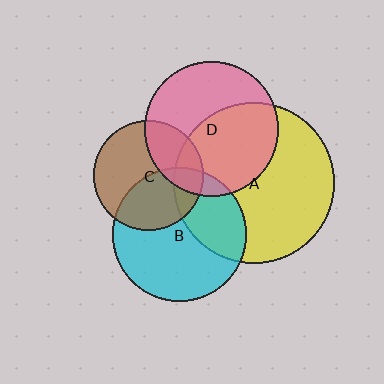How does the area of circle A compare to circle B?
Approximately 1.4 times.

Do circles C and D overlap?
Yes.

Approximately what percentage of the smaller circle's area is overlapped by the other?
Approximately 30%.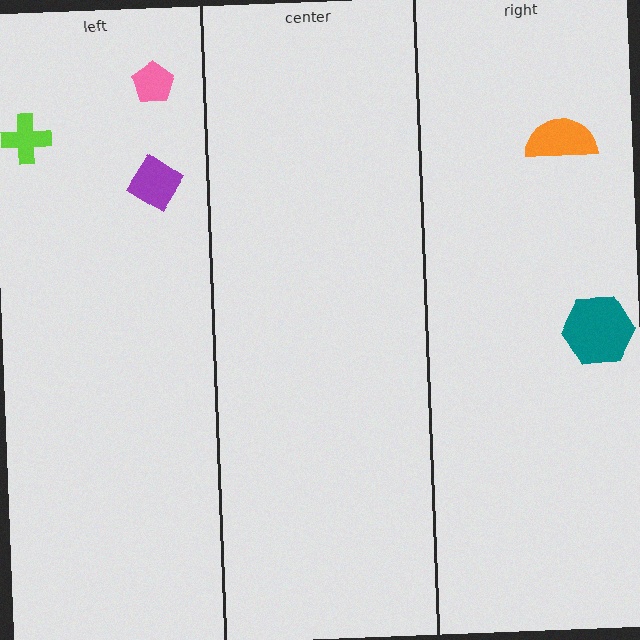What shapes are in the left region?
The lime cross, the purple diamond, the pink pentagon.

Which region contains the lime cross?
The left region.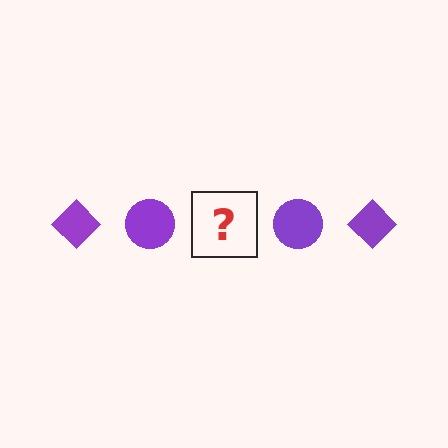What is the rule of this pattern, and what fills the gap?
The rule is that the pattern cycles through diamond, circle shapes in purple. The gap should be filled with a purple diamond.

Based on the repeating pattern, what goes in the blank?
The blank should be a purple diamond.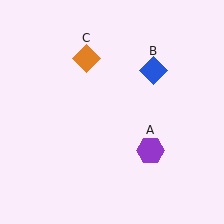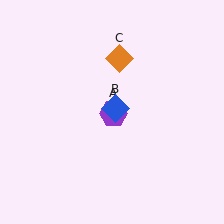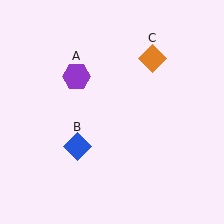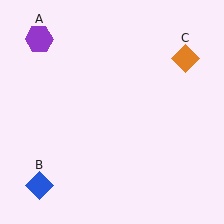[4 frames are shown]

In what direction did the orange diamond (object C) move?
The orange diamond (object C) moved right.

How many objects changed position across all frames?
3 objects changed position: purple hexagon (object A), blue diamond (object B), orange diamond (object C).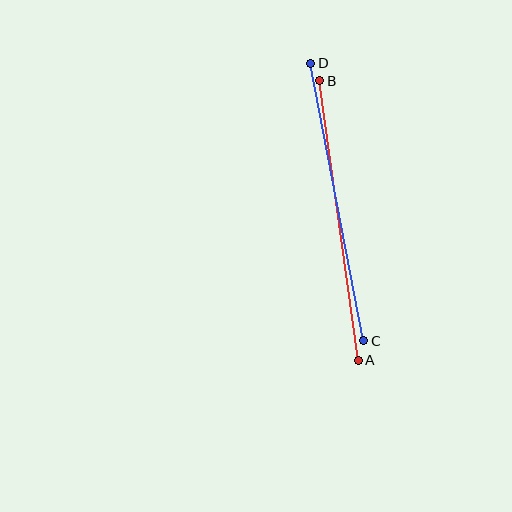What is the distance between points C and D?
The distance is approximately 282 pixels.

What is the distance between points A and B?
The distance is approximately 282 pixels.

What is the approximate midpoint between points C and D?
The midpoint is at approximately (337, 202) pixels.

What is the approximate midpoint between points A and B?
The midpoint is at approximately (339, 221) pixels.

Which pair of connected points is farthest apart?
Points A and B are farthest apart.